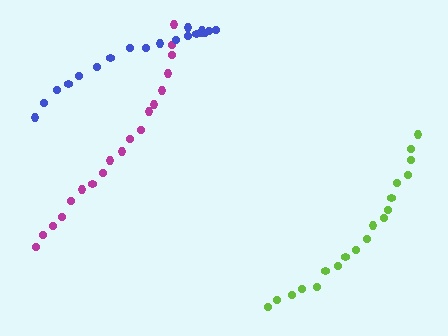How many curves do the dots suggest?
There are 3 distinct paths.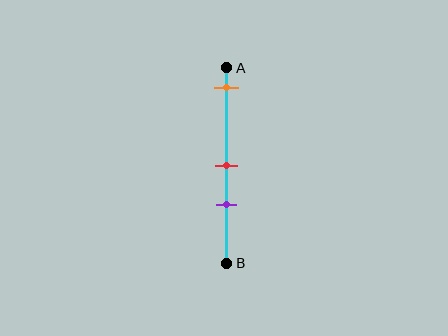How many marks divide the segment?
There are 3 marks dividing the segment.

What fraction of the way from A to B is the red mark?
The red mark is approximately 50% (0.5) of the way from A to B.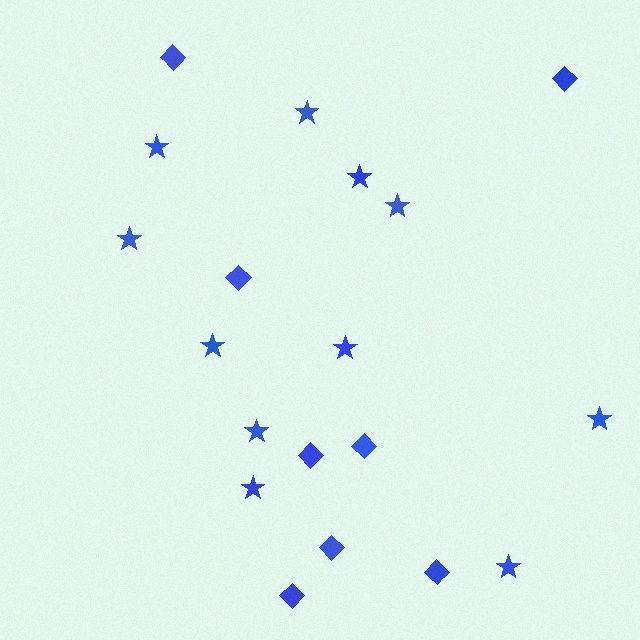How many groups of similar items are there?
There are 2 groups: one group of stars (11) and one group of diamonds (8).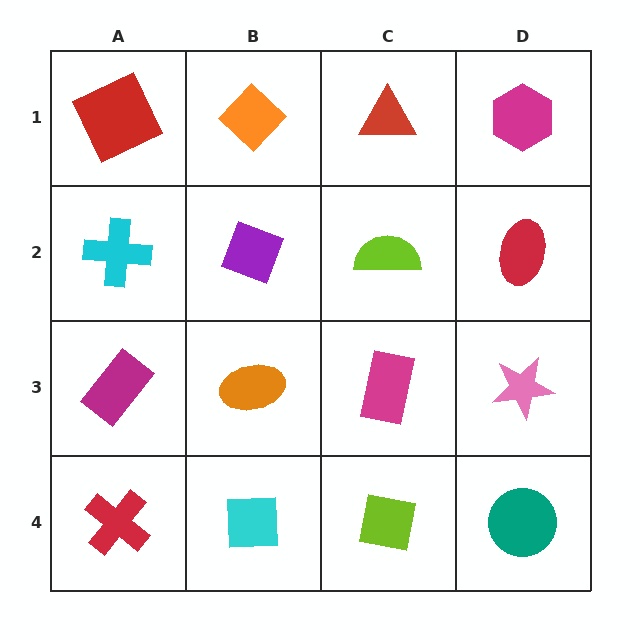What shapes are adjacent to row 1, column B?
A purple diamond (row 2, column B), a red square (row 1, column A), a red triangle (row 1, column C).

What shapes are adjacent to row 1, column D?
A red ellipse (row 2, column D), a red triangle (row 1, column C).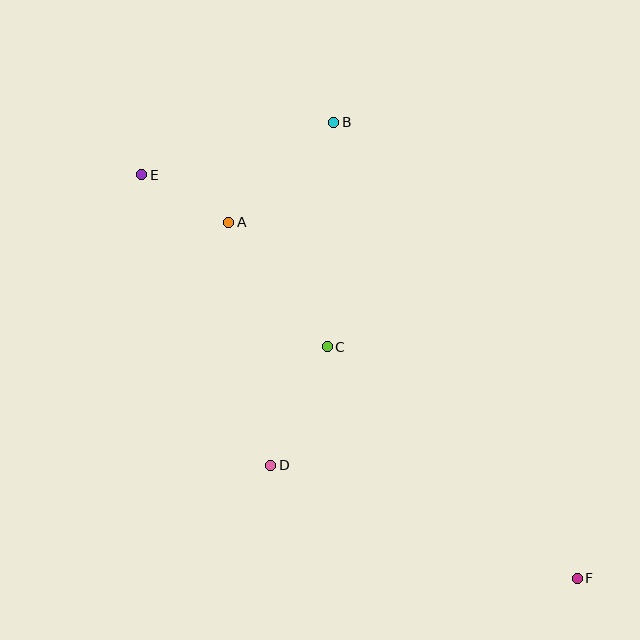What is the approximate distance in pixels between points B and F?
The distance between B and F is approximately 517 pixels.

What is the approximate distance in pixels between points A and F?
The distance between A and F is approximately 498 pixels.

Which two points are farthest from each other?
Points E and F are farthest from each other.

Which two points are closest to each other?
Points A and E are closest to each other.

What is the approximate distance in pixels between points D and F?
The distance between D and F is approximately 327 pixels.